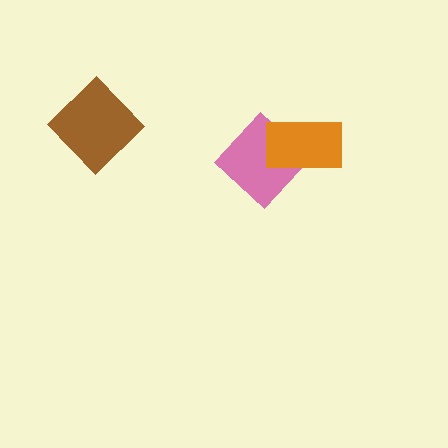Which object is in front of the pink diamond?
The orange rectangle is in front of the pink diamond.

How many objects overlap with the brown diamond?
0 objects overlap with the brown diamond.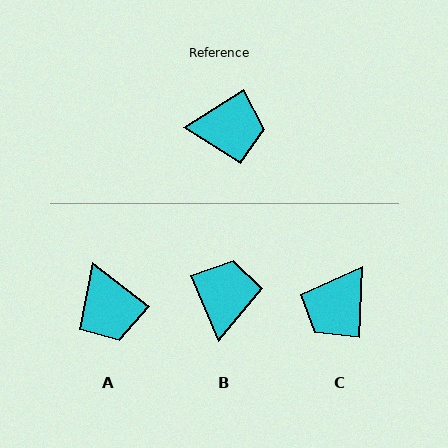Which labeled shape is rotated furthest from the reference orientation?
C, about 124 degrees away.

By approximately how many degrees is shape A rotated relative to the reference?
Approximately 69 degrees clockwise.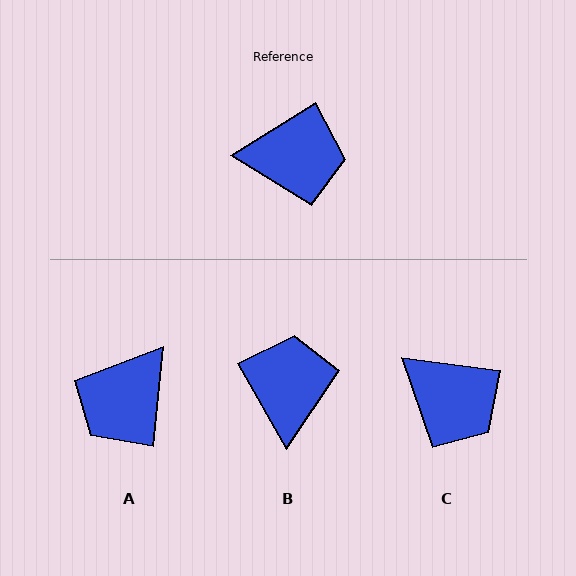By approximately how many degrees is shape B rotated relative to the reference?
Approximately 88 degrees counter-clockwise.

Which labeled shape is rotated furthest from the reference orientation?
A, about 128 degrees away.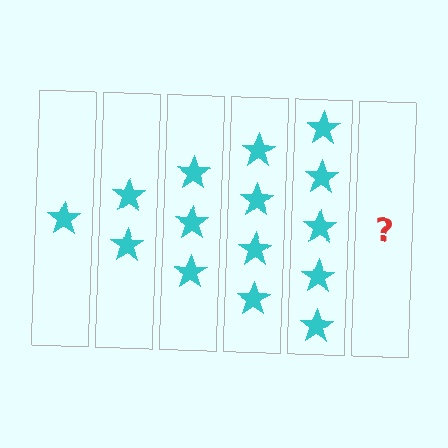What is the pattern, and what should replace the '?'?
The pattern is that each step adds one more star. The '?' should be 6 stars.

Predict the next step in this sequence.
The next step is 6 stars.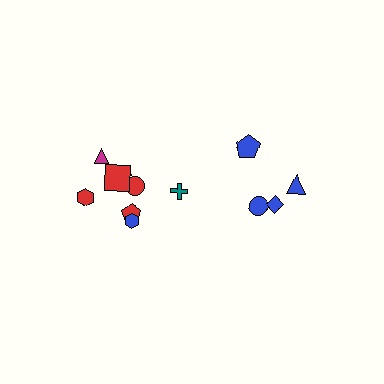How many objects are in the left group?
There are 8 objects.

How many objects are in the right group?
There are 4 objects.